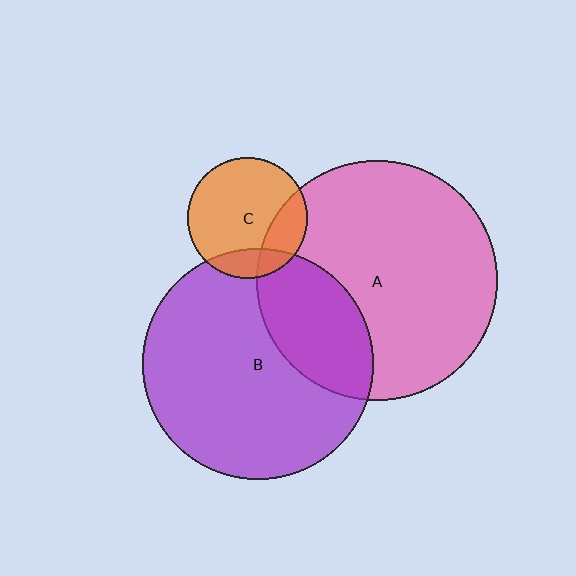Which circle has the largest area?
Circle A (pink).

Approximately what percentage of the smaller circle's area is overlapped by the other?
Approximately 20%.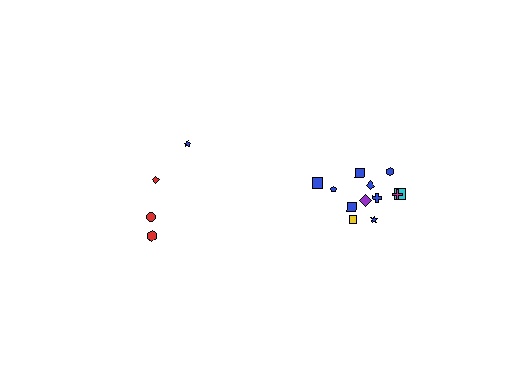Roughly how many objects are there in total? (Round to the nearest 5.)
Roughly 15 objects in total.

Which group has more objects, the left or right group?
The right group.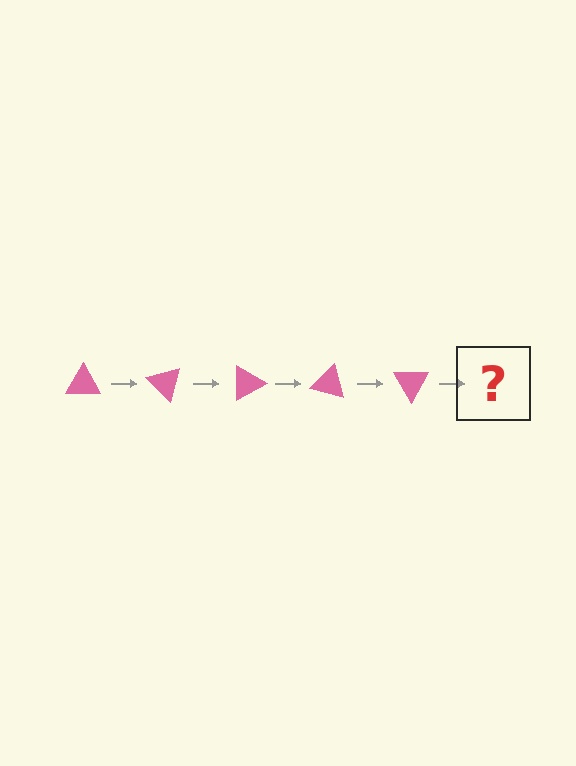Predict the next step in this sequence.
The next step is a pink triangle rotated 225 degrees.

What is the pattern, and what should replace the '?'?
The pattern is that the triangle rotates 45 degrees each step. The '?' should be a pink triangle rotated 225 degrees.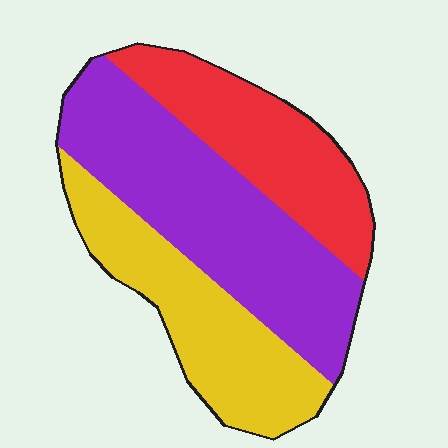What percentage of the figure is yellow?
Yellow takes up between a sixth and a third of the figure.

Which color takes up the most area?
Purple, at roughly 45%.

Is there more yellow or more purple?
Purple.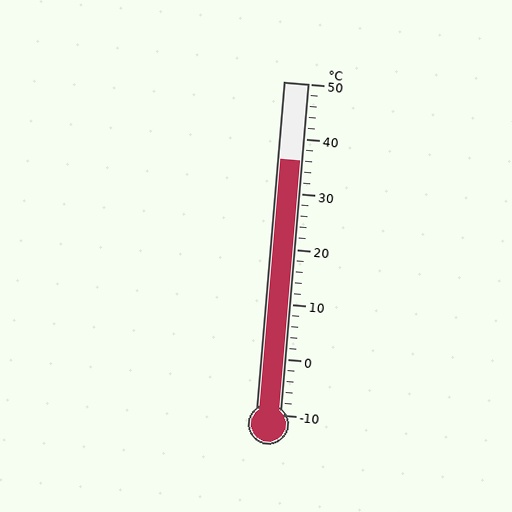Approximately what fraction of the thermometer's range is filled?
The thermometer is filled to approximately 75% of its range.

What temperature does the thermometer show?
The thermometer shows approximately 36°C.